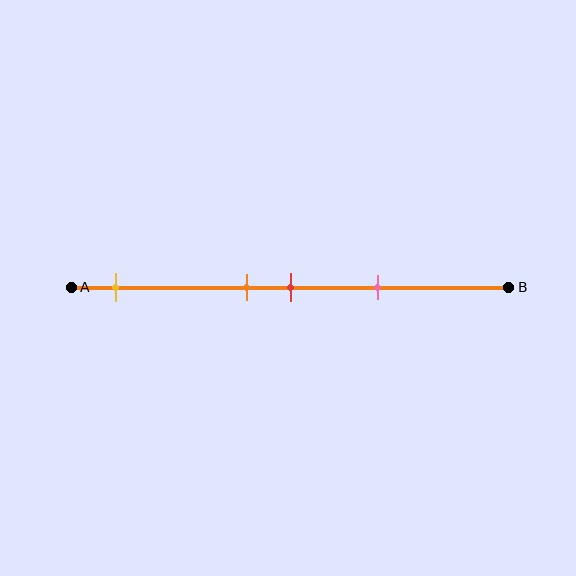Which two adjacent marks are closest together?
The orange and red marks are the closest adjacent pair.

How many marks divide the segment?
There are 4 marks dividing the segment.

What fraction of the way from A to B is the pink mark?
The pink mark is approximately 70% (0.7) of the way from A to B.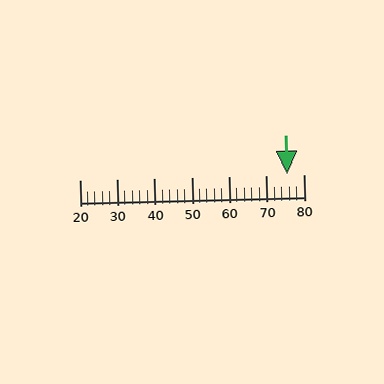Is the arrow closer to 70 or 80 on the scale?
The arrow is closer to 80.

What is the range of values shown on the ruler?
The ruler shows values from 20 to 80.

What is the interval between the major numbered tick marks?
The major tick marks are spaced 10 units apart.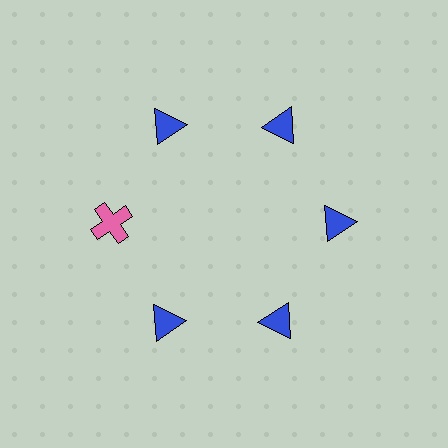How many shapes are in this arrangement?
There are 6 shapes arranged in a ring pattern.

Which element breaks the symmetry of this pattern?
The pink cross at roughly the 9 o'clock position breaks the symmetry. All other shapes are blue triangles.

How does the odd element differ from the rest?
It differs in both color (pink instead of blue) and shape (cross instead of triangle).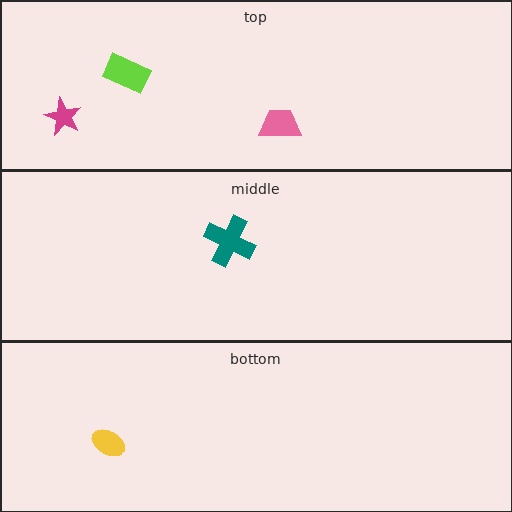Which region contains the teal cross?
The middle region.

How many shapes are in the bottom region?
1.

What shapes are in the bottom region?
The yellow ellipse.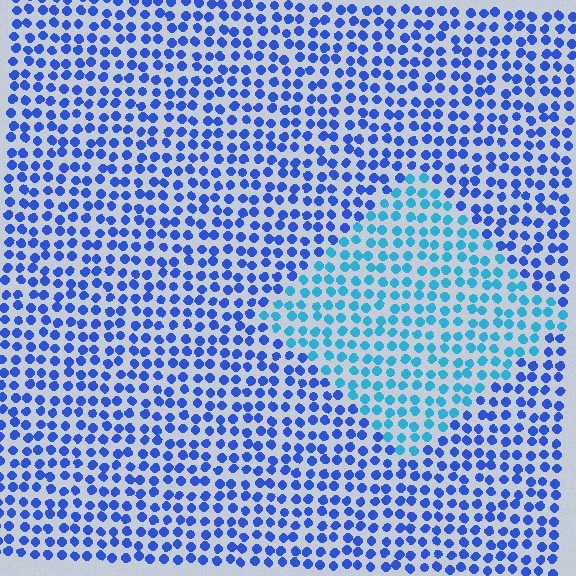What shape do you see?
I see a diamond.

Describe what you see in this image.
The image is filled with small blue elements in a uniform arrangement. A diamond-shaped region is visible where the elements are tinted to a slightly different hue, forming a subtle color boundary.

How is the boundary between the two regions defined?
The boundary is defined purely by a slight shift in hue (about 34 degrees). Spacing, size, and orientation are identical on both sides.